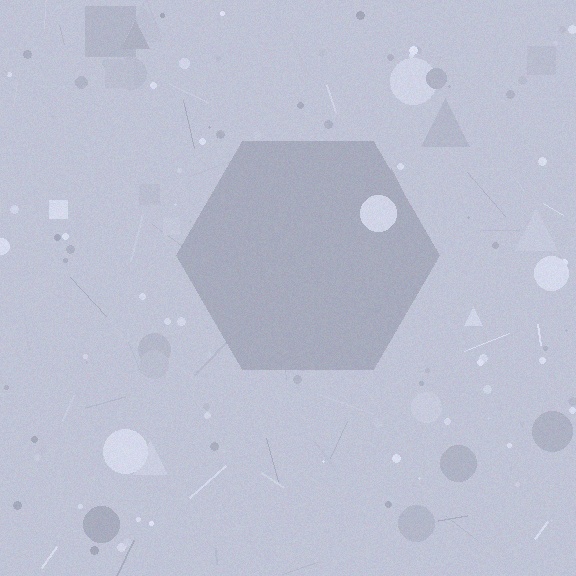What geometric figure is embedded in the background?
A hexagon is embedded in the background.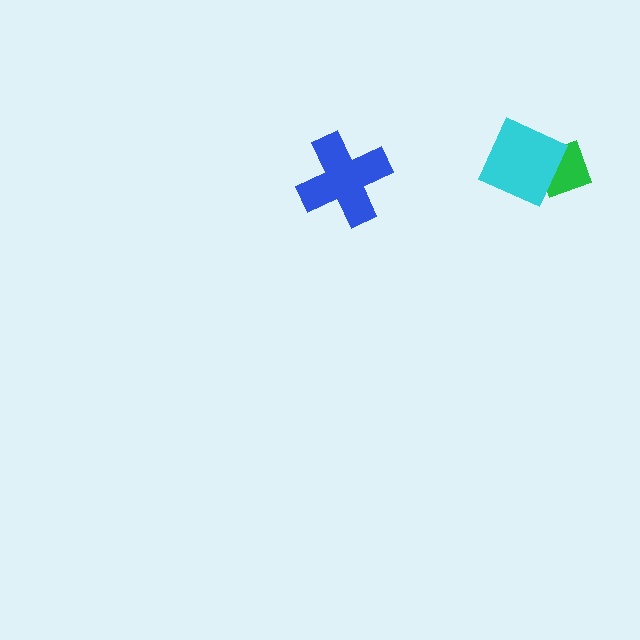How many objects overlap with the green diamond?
1 object overlaps with the green diamond.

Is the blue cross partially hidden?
No, no other shape covers it.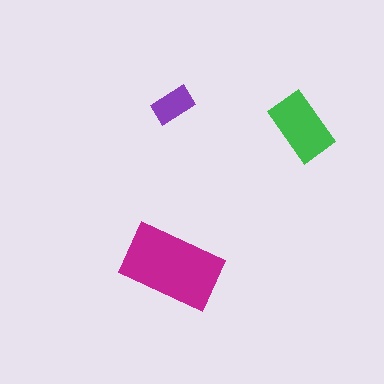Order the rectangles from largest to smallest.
the magenta one, the green one, the purple one.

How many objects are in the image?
There are 3 objects in the image.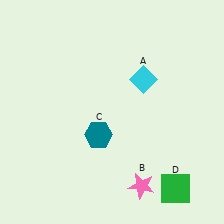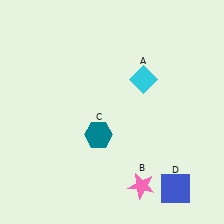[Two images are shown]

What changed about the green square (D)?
In Image 1, D is green. In Image 2, it changed to blue.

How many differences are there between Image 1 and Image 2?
There is 1 difference between the two images.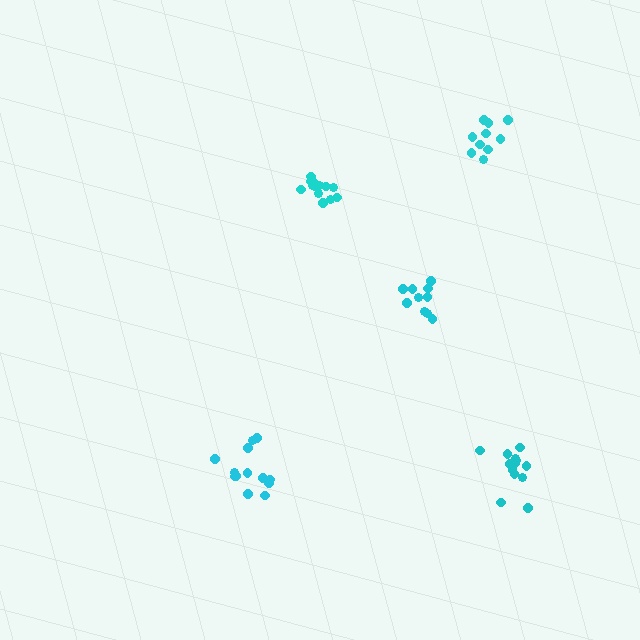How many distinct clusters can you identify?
There are 5 distinct clusters.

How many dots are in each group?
Group 1: 13 dots, Group 2: 13 dots, Group 3: 13 dots, Group 4: 10 dots, Group 5: 10 dots (59 total).